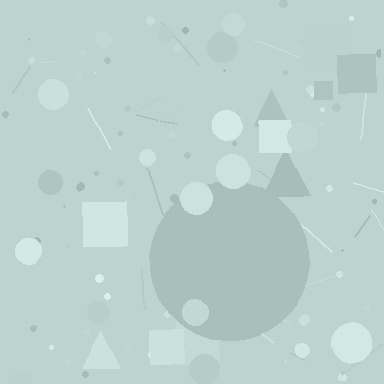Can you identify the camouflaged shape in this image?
The camouflaged shape is a circle.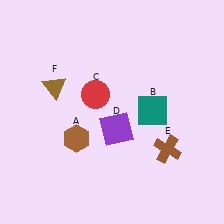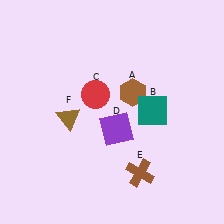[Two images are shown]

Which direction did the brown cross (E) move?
The brown cross (E) moved left.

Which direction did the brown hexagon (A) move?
The brown hexagon (A) moved right.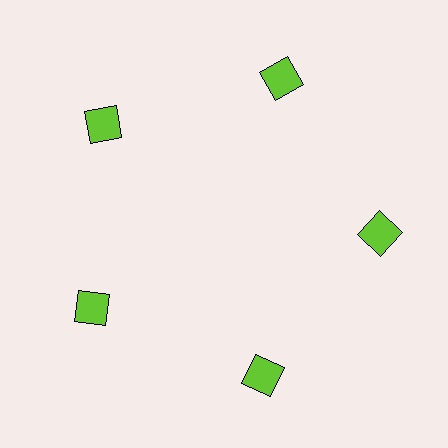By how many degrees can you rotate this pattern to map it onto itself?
The pattern maps onto itself every 72 degrees of rotation.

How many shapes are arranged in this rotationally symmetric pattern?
There are 5 shapes, arranged in 5 groups of 1.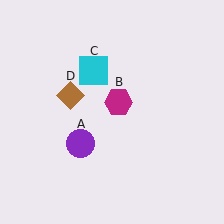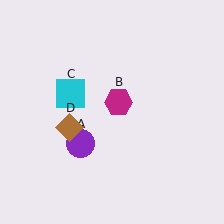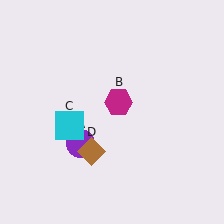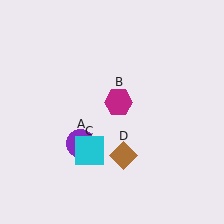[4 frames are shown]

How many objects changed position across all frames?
2 objects changed position: cyan square (object C), brown diamond (object D).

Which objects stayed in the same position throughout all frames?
Purple circle (object A) and magenta hexagon (object B) remained stationary.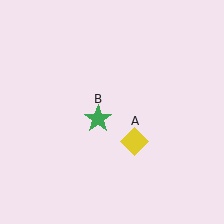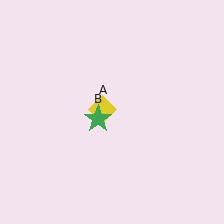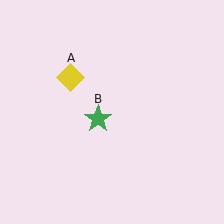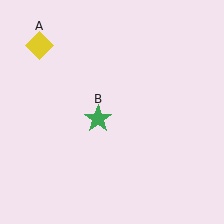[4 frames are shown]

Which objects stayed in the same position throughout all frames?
Green star (object B) remained stationary.